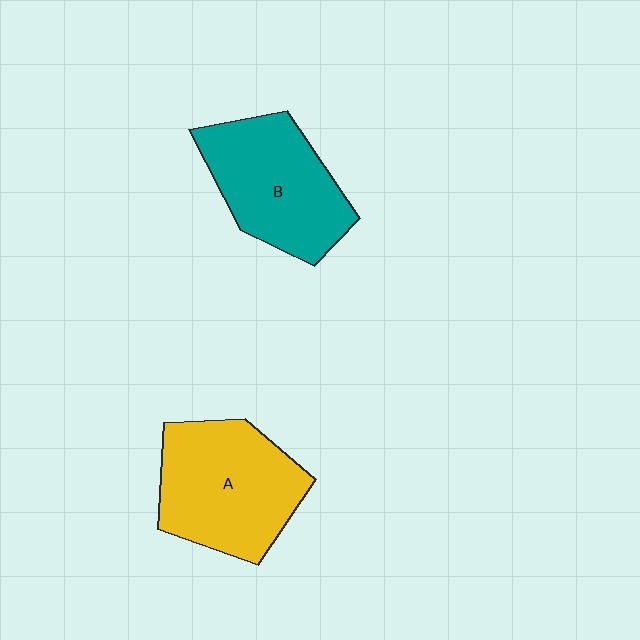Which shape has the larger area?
Shape A (yellow).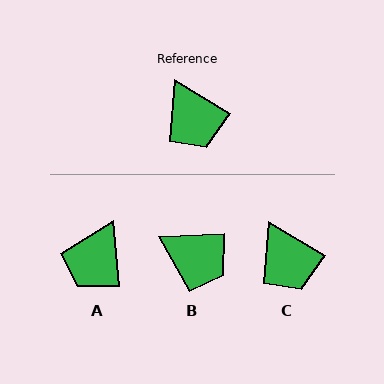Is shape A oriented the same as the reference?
No, it is off by about 54 degrees.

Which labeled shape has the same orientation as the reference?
C.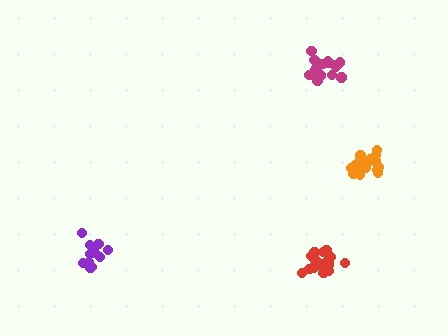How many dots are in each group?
Group 1: 12 dots, Group 2: 17 dots, Group 3: 17 dots, Group 4: 17 dots (63 total).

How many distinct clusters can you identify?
There are 4 distinct clusters.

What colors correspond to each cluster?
The clusters are colored: purple, red, orange, magenta.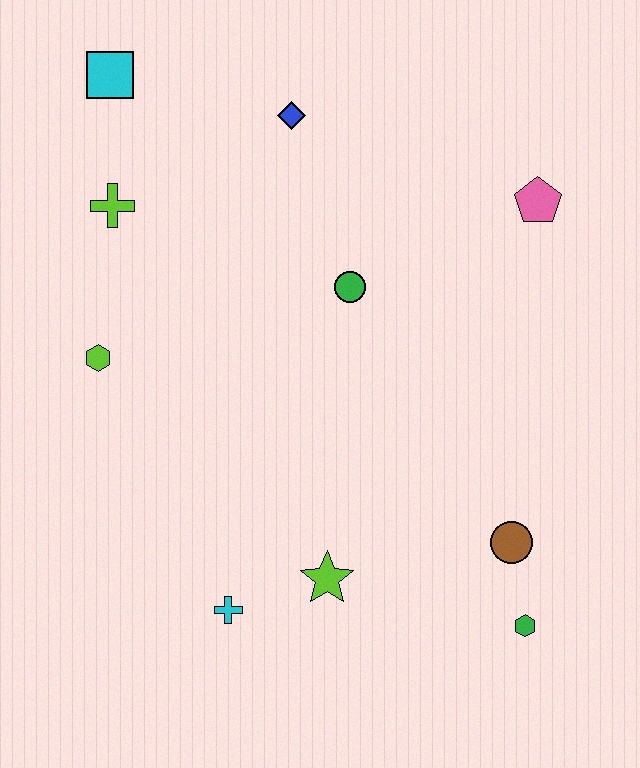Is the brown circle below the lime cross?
Yes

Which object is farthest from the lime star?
The cyan square is farthest from the lime star.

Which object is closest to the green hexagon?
The brown circle is closest to the green hexagon.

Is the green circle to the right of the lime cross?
Yes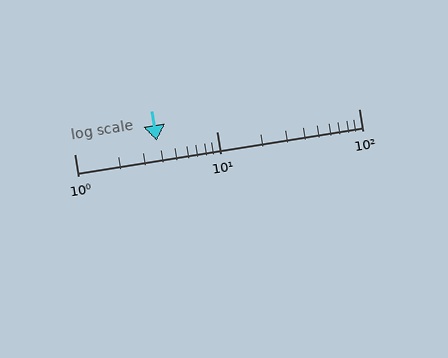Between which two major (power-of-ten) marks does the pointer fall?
The pointer is between 1 and 10.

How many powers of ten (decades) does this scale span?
The scale spans 2 decades, from 1 to 100.